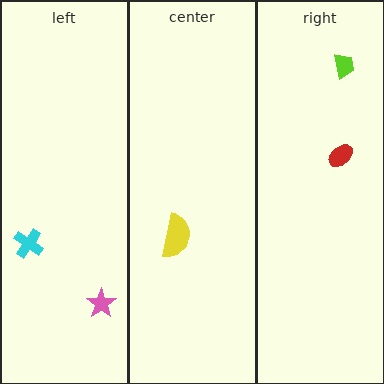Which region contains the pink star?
The left region.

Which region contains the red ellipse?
The right region.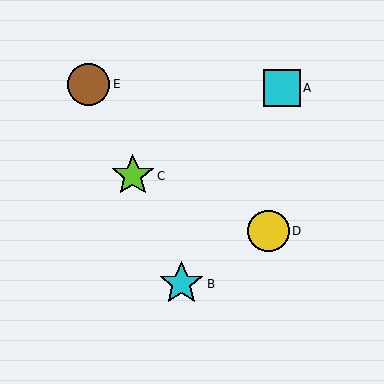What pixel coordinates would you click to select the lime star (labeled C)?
Click at (133, 176) to select the lime star C.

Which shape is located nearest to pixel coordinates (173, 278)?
The cyan star (labeled B) at (181, 284) is nearest to that location.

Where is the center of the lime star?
The center of the lime star is at (133, 176).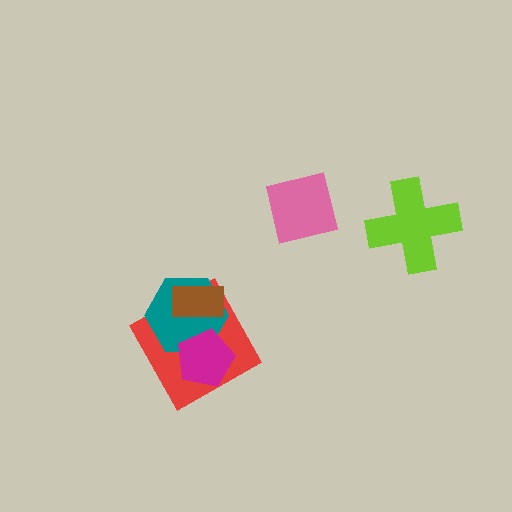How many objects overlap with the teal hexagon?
3 objects overlap with the teal hexagon.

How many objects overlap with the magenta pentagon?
2 objects overlap with the magenta pentagon.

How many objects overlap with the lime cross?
0 objects overlap with the lime cross.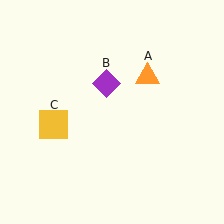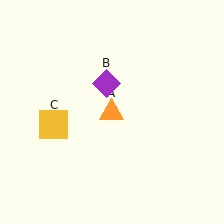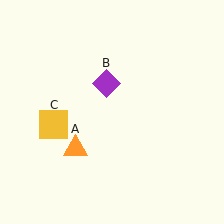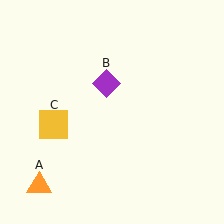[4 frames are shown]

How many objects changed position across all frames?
1 object changed position: orange triangle (object A).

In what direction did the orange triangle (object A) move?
The orange triangle (object A) moved down and to the left.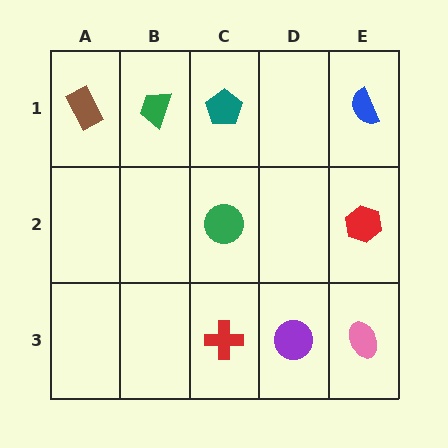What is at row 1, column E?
A blue semicircle.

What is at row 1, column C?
A teal pentagon.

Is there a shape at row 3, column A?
No, that cell is empty.